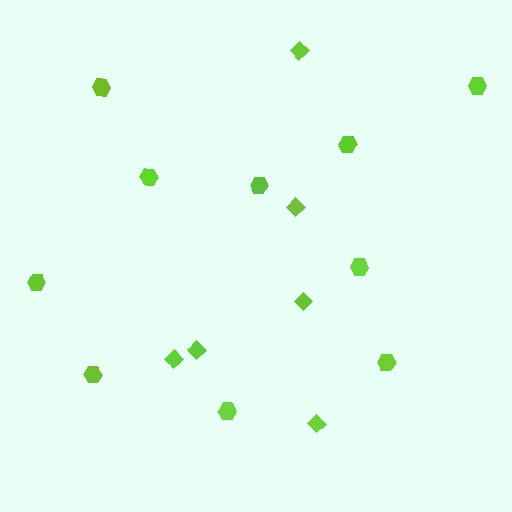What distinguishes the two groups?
There are 2 groups: one group of hexagons (10) and one group of diamonds (6).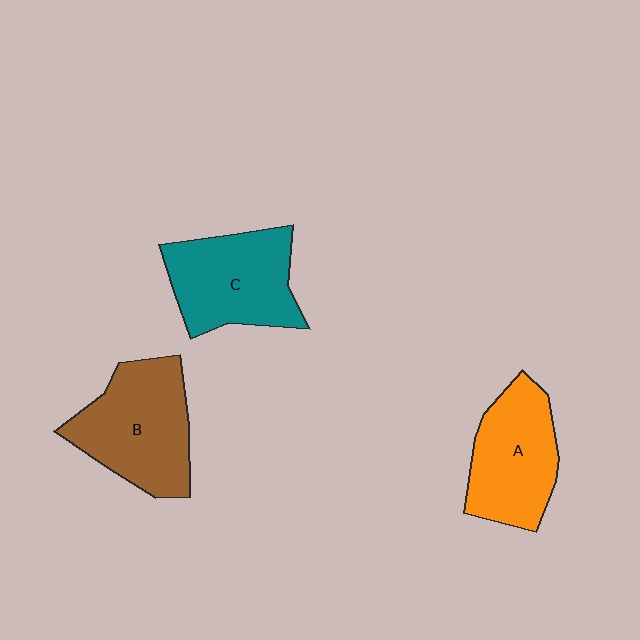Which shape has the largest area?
Shape B (brown).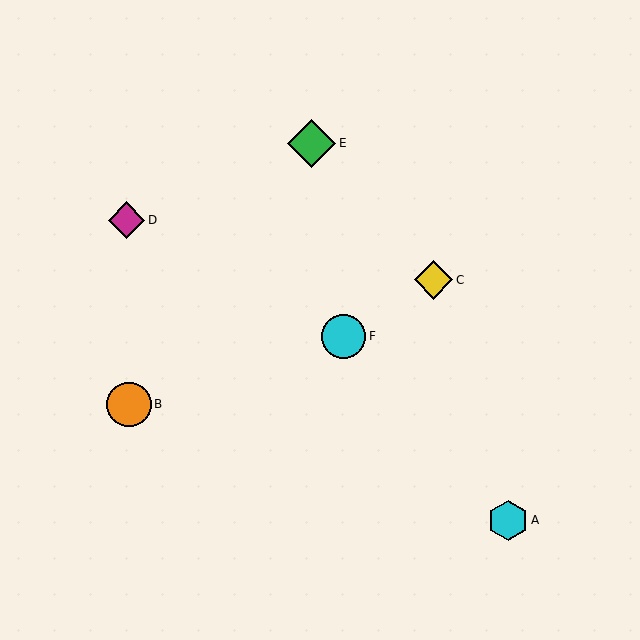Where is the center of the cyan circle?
The center of the cyan circle is at (344, 336).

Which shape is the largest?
The green diamond (labeled E) is the largest.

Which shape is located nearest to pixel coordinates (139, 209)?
The magenta diamond (labeled D) at (127, 220) is nearest to that location.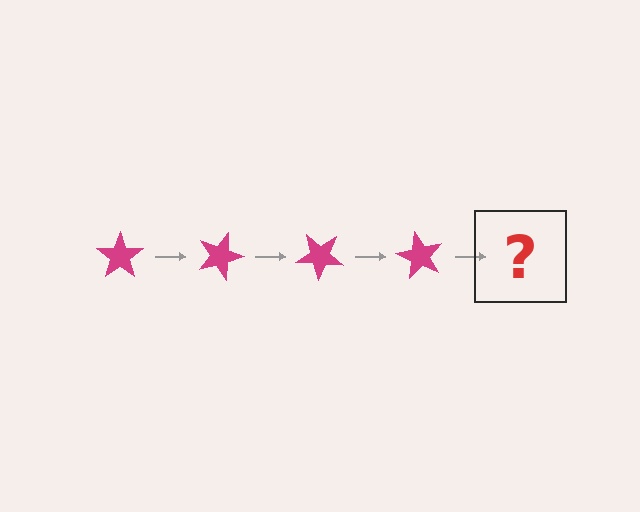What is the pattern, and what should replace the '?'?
The pattern is that the star rotates 20 degrees each step. The '?' should be a magenta star rotated 80 degrees.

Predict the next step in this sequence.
The next step is a magenta star rotated 80 degrees.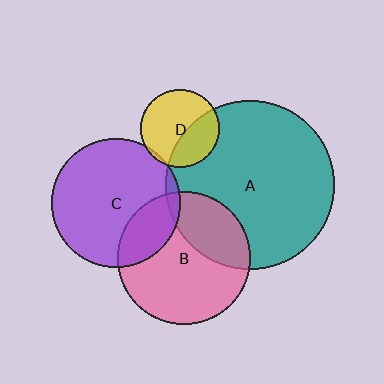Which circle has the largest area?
Circle A (teal).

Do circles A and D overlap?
Yes.